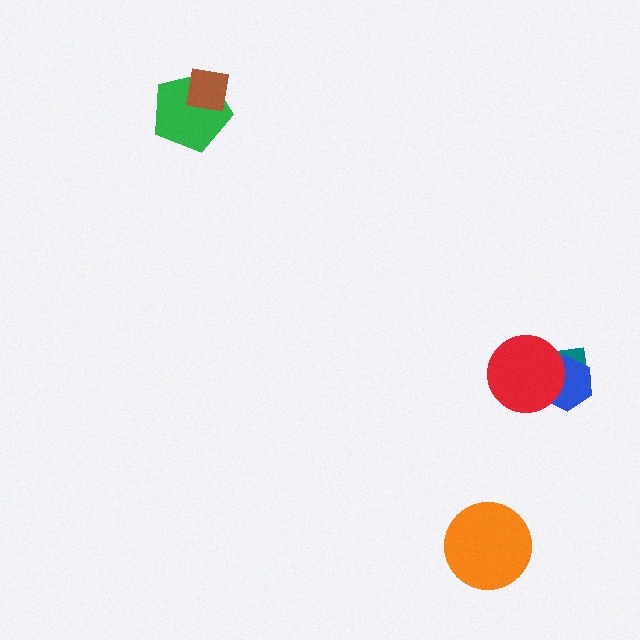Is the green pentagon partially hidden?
Yes, it is partially covered by another shape.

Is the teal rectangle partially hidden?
Yes, it is partially covered by another shape.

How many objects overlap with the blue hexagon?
2 objects overlap with the blue hexagon.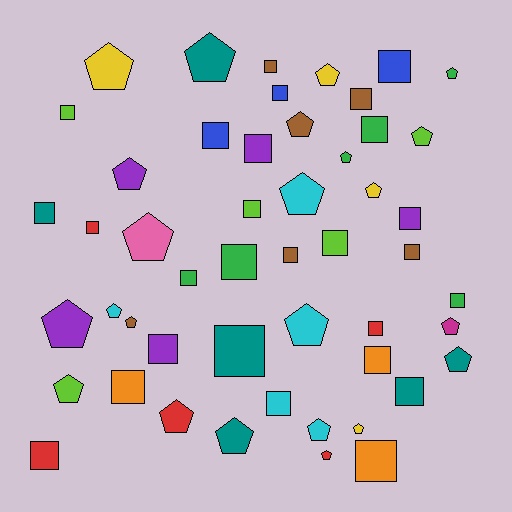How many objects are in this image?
There are 50 objects.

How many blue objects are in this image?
There are 3 blue objects.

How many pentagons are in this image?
There are 23 pentagons.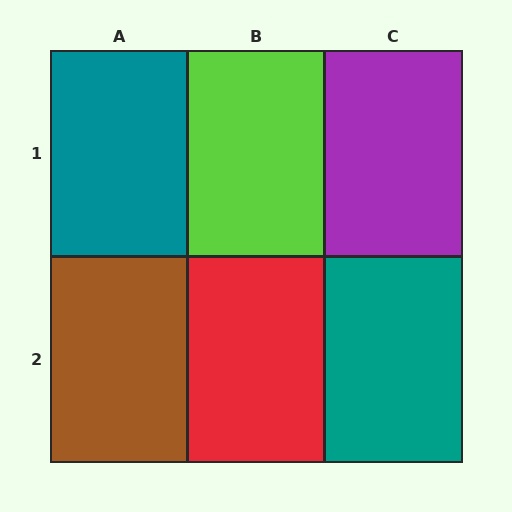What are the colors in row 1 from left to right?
Teal, lime, purple.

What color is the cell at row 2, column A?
Brown.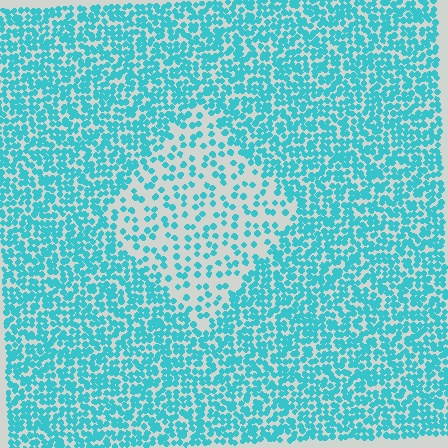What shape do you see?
I see a diamond.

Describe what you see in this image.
The image contains small cyan elements arranged at two different densities. A diamond-shaped region is visible where the elements are less densely packed than the surrounding area.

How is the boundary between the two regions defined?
The boundary is defined by a change in element density (approximately 2.4x ratio). All elements are the same color, size, and shape.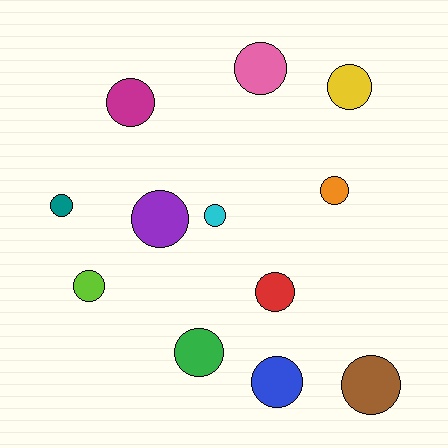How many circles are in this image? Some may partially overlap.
There are 12 circles.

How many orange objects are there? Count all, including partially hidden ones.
There is 1 orange object.